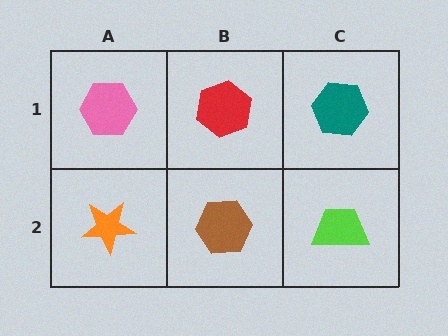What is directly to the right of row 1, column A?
A red hexagon.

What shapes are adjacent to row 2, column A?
A pink hexagon (row 1, column A), a brown hexagon (row 2, column B).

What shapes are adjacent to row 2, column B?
A red hexagon (row 1, column B), an orange star (row 2, column A), a lime trapezoid (row 2, column C).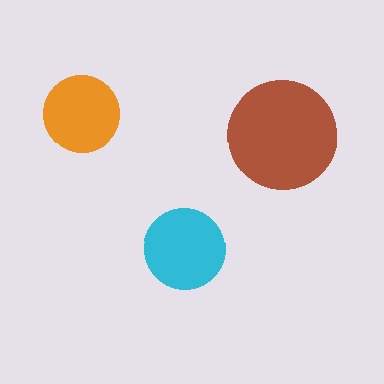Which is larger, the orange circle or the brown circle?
The brown one.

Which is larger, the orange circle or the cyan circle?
The cyan one.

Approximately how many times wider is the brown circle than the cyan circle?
About 1.5 times wider.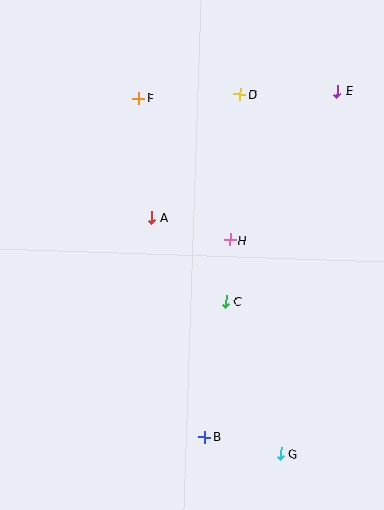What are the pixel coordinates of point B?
Point B is at (204, 437).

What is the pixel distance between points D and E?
The distance between D and E is 97 pixels.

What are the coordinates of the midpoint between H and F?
The midpoint between H and F is at (185, 169).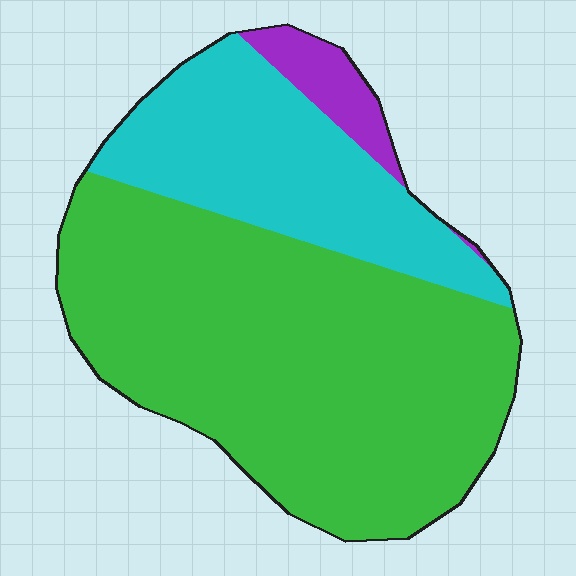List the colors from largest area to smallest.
From largest to smallest: green, cyan, purple.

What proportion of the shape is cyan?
Cyan takes up about one quarter (1/4) of the shape.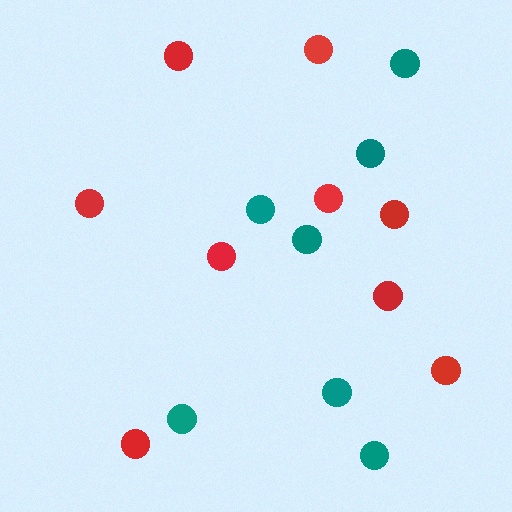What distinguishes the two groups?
There are 2 groups: one group of red circles (9) and one group of teal circles (7).